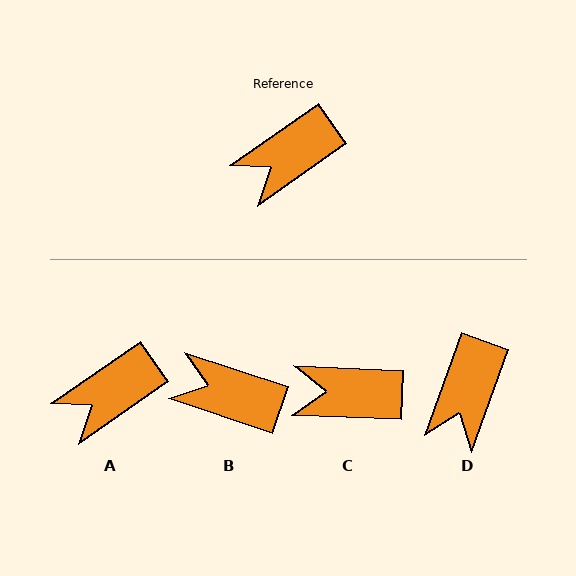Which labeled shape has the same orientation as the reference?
A.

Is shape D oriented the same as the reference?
No, it is off by about 35 degrees.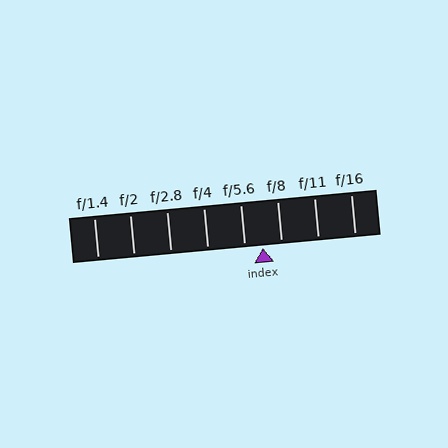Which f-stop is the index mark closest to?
The index mark is closest to f/5.6.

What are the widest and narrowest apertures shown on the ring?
The widest aperture shown is f/1.4 and the narrowest is f/16.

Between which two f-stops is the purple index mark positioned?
The index mark is between f/5.6 and f/8.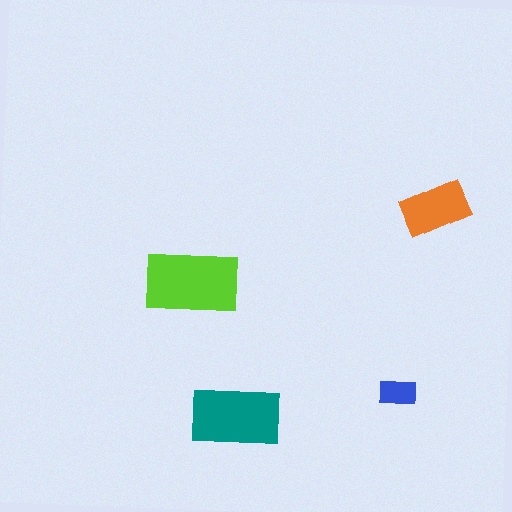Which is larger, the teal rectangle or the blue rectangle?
The teal one.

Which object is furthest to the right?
The orange rectangle is rightmost.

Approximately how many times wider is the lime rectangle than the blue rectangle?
About 2.5 times wider.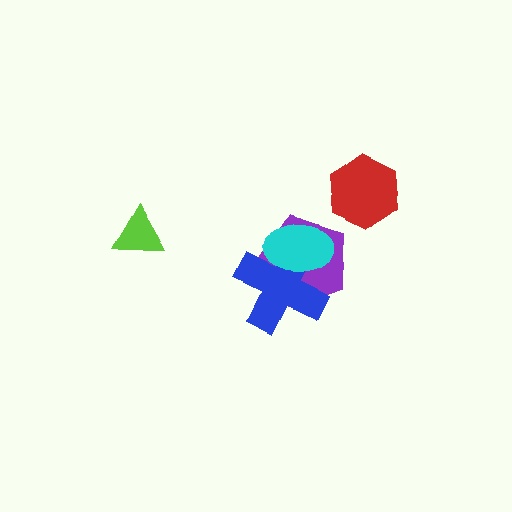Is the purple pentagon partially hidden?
Yes, it is partially covered by another shape.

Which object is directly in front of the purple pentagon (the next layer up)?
The blue cross is directly in front of the purple pentagon.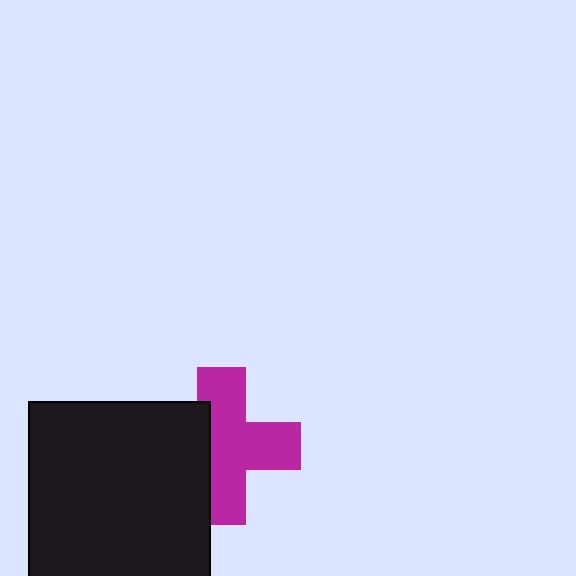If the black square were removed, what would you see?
You would see the complete magenta cross.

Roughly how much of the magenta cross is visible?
Most of it is visible (roughly 66%).